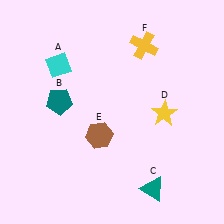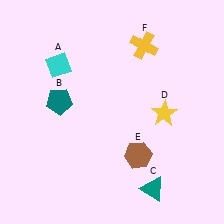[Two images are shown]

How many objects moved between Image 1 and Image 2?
1 object moved between the two images.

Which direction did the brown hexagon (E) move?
The brown hexagon (E) moved right.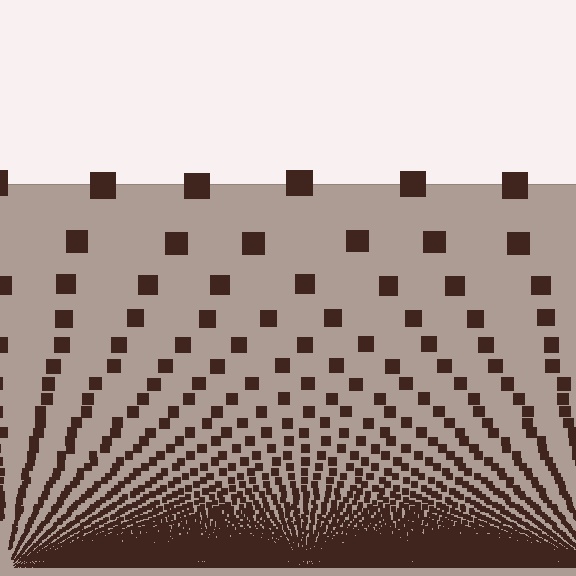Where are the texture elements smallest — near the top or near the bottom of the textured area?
Near the bottom.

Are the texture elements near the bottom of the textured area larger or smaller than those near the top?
Smaller. The gradient is inverted — elements near the bottom are smaller and denser.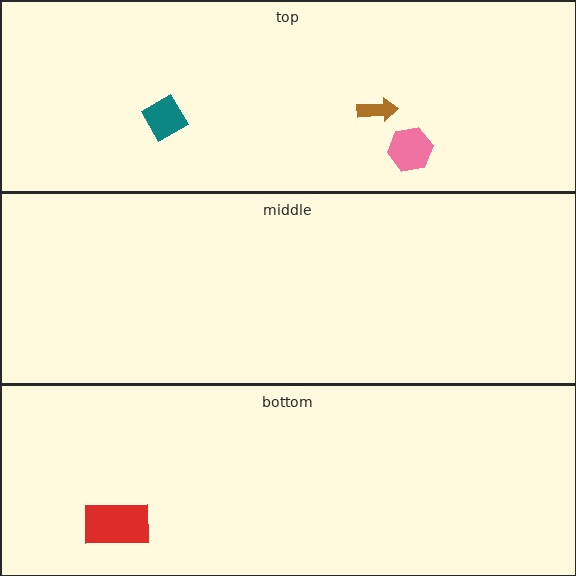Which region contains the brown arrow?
The top region.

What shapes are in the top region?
The brown arrow, the teal diamond, the pink hexagon.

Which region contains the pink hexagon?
The top region.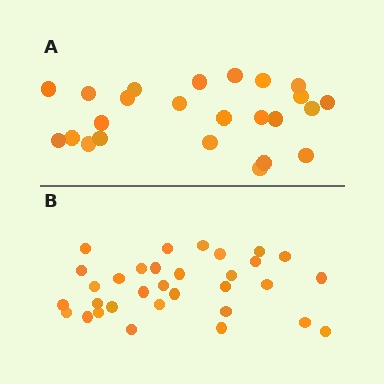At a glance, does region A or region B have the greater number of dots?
Region B (the bottom region) has more dots.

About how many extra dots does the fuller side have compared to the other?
Region B has roughly 8 or so more dots than region A.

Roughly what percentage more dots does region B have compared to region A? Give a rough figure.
About 35% more.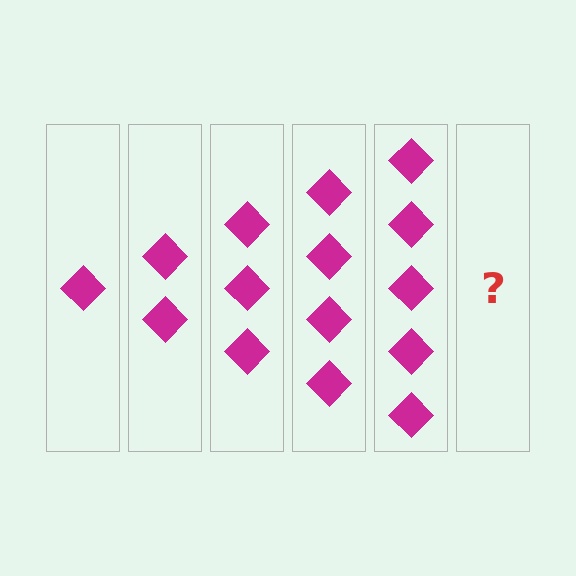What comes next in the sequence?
The next element should be 6 diamonds.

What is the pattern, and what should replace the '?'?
The pattern is that each step adds one more diamond. The '?' should be 6 diamonds.